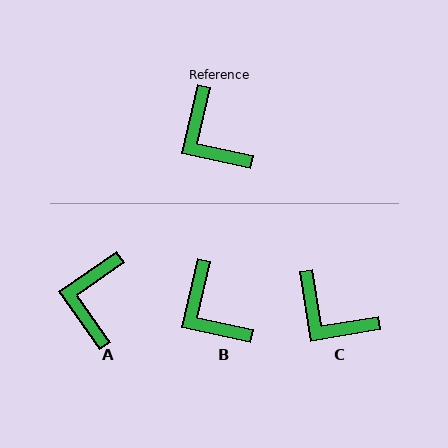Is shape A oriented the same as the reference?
No, it is off by about 42 degrees.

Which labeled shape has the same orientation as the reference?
B.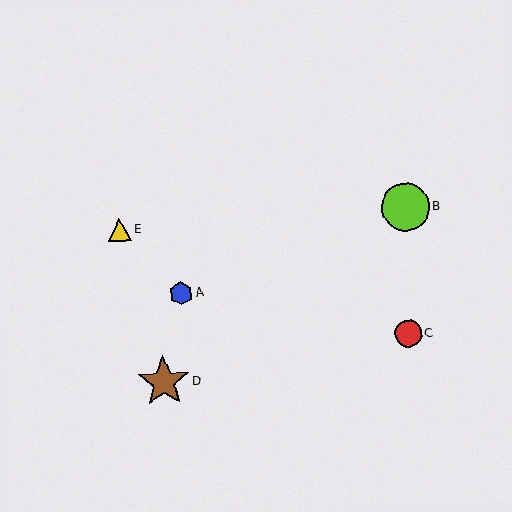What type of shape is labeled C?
Shape C is a red circle.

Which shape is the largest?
The brown star (labeled D) is the largest.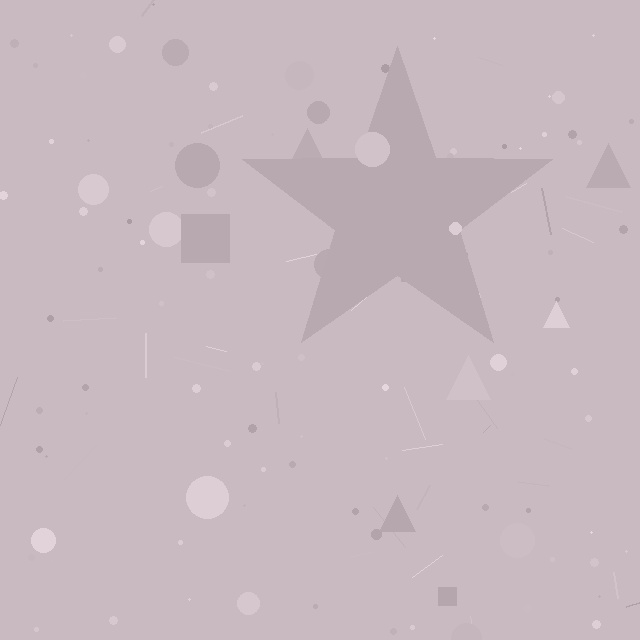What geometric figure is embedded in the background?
A star is embedded in the background.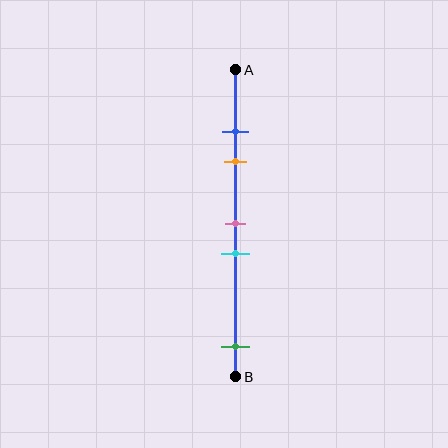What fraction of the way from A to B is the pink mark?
The pink mark is approximately 50% (0.5) of the way from A to B.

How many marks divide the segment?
There are 5 marks dividing the segment.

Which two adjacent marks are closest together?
The blue and orange marks are the closest adjacent pair.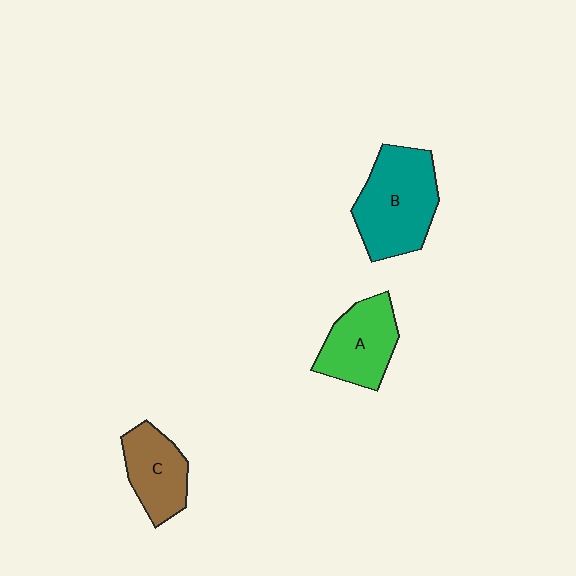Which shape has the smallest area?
Shape C (brown).